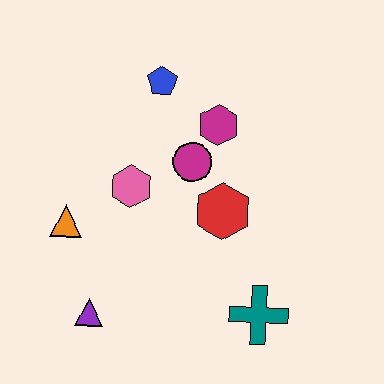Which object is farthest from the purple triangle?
The blue pentagon is farthest from the purple triangle.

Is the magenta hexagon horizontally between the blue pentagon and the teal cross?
Yes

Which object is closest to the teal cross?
The red hexagon is closest to the teal cross.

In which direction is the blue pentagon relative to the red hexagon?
The blue pentagon is above the red hexagon.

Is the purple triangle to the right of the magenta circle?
No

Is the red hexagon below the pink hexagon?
Yes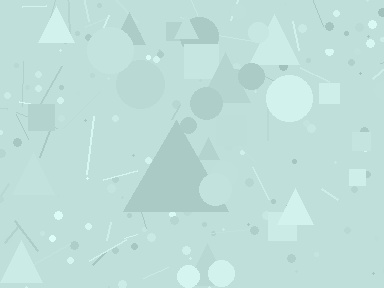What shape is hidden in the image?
A triangle is hidden in the image.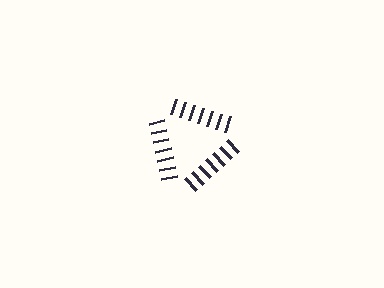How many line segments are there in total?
21 — 7 along each of the 3 edges.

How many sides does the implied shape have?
3 sides — the line-ends trace a triangle.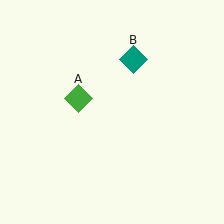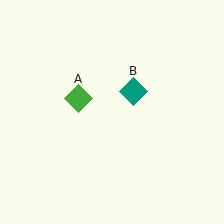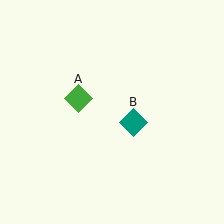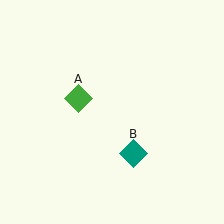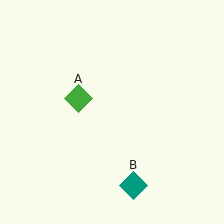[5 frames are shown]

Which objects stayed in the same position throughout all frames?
Green diamond (object A) remained stationary.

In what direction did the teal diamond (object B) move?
The teal diamond (object B) moved down.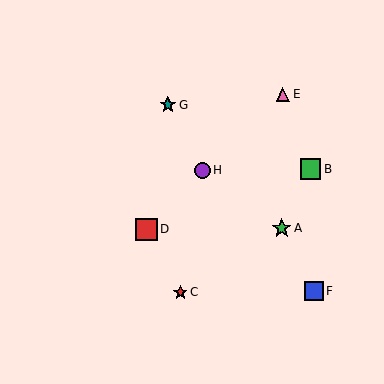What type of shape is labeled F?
Shape F is a blue square.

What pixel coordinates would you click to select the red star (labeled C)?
Click at (180, 292) to select the red star C.